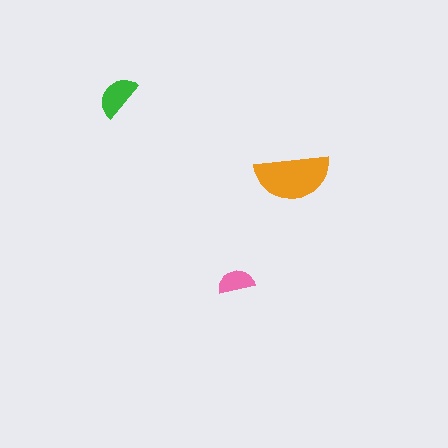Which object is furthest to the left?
The green semicircle is leftmost.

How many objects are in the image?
There are 3 objects in the image.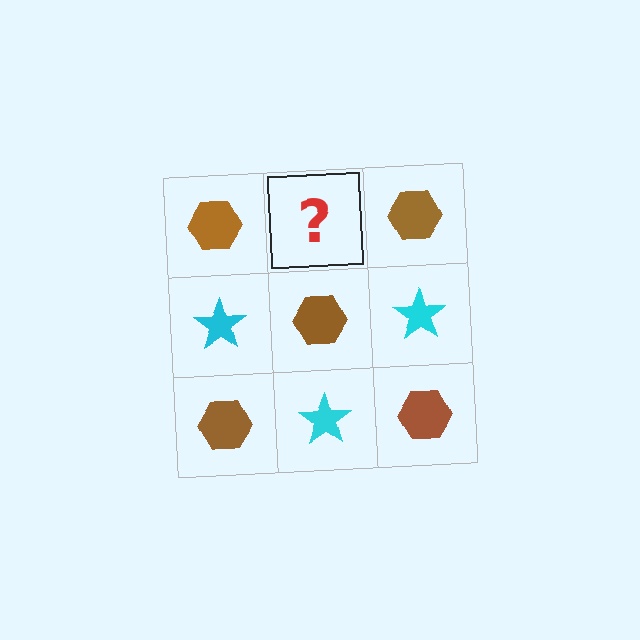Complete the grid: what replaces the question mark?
The question mark should be replaced with a cyan star.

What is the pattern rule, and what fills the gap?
The rule is that it alternates brown hexagon and cyan star in a checkerboard pattern. The gap should be filled with a cyan star.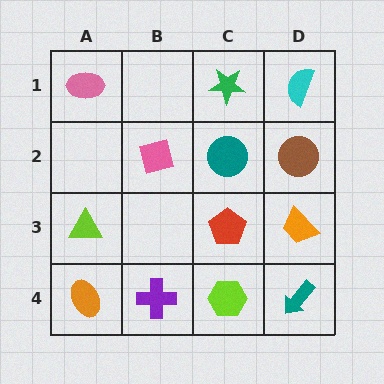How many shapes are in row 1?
3 shapes.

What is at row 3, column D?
An orange trapezoid.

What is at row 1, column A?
A pink ellipse.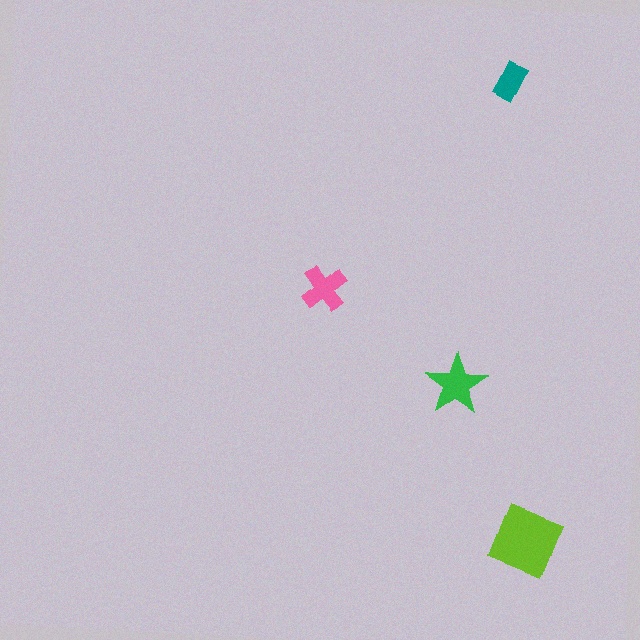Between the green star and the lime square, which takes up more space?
The lime square.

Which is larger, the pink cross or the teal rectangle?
The pink cross.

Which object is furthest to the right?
The lime square is rightmost.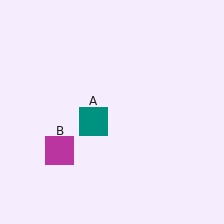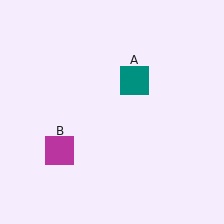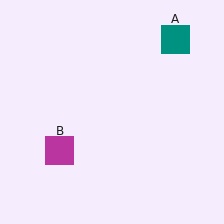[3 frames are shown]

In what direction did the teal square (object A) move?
The teal square (object A) moved up and to the right.